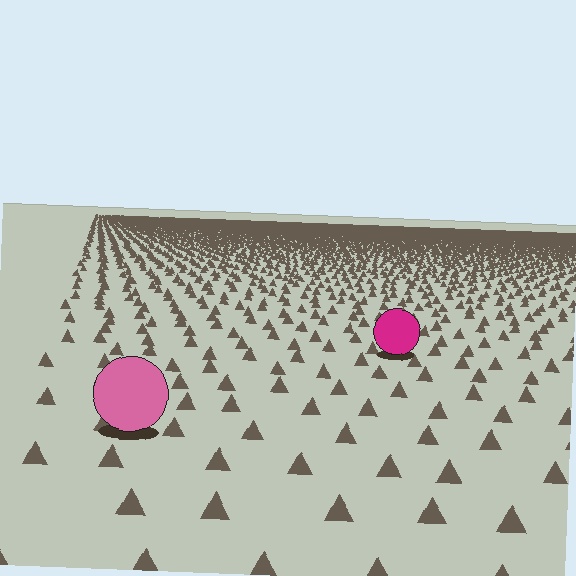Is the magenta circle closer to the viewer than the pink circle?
No. The pink circle is closer — you can tell from the texture gradient: the ground texture is coarser near it.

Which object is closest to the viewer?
The pink circle is closest. The texture marks near it are larger and more spread out.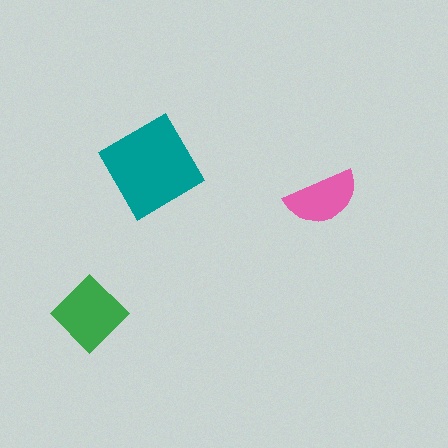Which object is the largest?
The teal diamond.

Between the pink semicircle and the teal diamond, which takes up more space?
The teal diamond.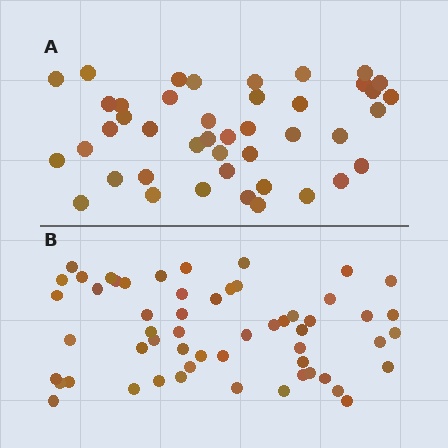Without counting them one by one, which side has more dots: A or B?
Region B (the bottom region) has more dots.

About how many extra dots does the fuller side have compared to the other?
Region B has approximately 15 more dots than region A.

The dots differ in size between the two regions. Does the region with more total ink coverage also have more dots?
No. Region A has more total ink coverage because its dots are larger, but region B actually contains more individual dots. Total area can be misleading — the number of items is what matters here.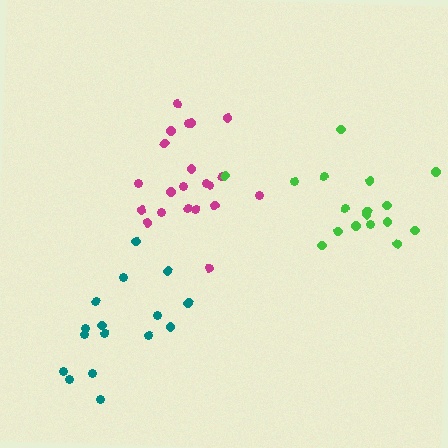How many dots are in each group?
Group 1: 21 dots, Group 2: 17 dots, Group 3: 16 dots (54 total).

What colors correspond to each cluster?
The clusters are colored: magenta, green, teal.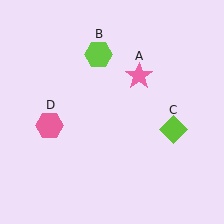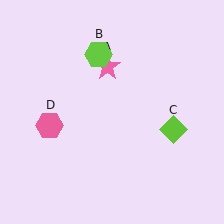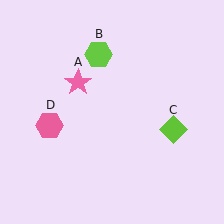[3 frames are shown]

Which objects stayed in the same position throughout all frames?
Lime hexagon (object B) and lime diamond (object C) and pink hexagon (object D) remained stationary.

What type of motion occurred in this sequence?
The pink star (object A) rotated counterclockwise around the center of the scene.